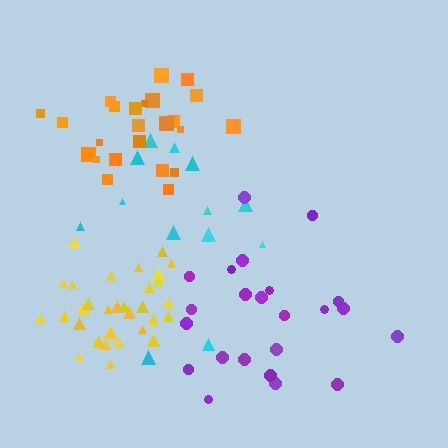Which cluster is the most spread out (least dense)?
Cyan.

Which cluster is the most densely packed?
Yellow.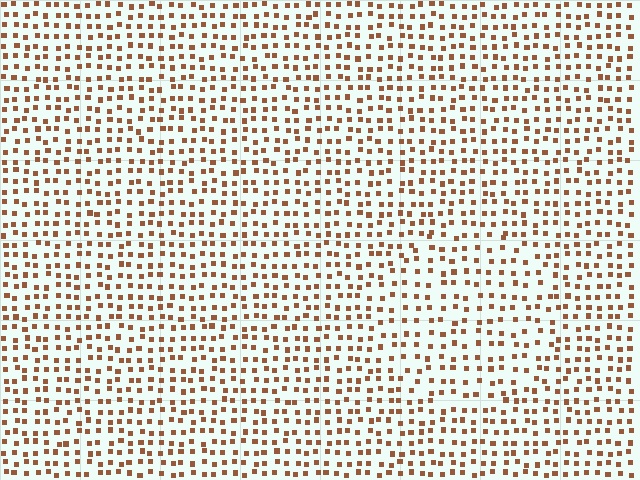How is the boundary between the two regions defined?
The boundary is defined by a change in element density (approximately 1.4x ratio). All elements are the same color, size, and shape.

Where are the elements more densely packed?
The elements are more densely packed outside the circle boundary.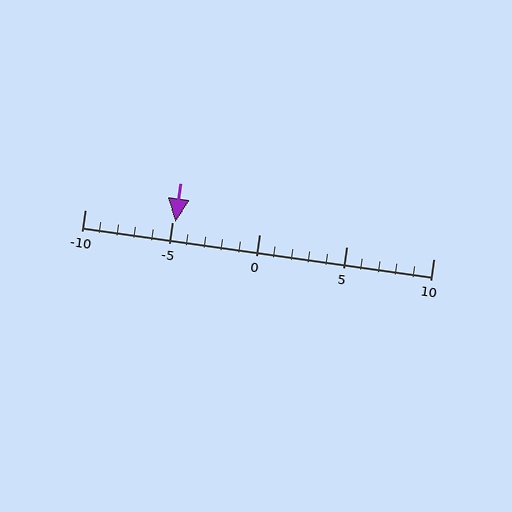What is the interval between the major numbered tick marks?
The major tick marks are spaced 5 units apart.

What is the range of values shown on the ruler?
The ruler shows values from -10 to 10.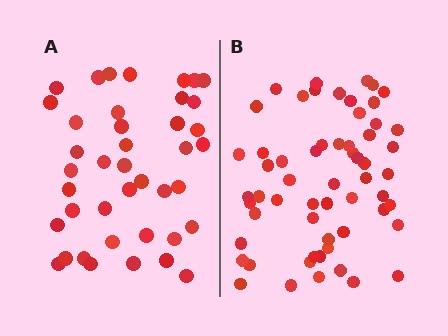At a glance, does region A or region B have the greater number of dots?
Region B (the right region) has more dots.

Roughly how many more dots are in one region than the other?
Region B has approximately 20 more dots than region A.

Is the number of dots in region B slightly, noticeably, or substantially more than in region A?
Region B has noticeably more, but not dramatically so. The ratio is roughly 1.4 to 1.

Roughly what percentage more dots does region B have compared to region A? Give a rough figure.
About 45% more.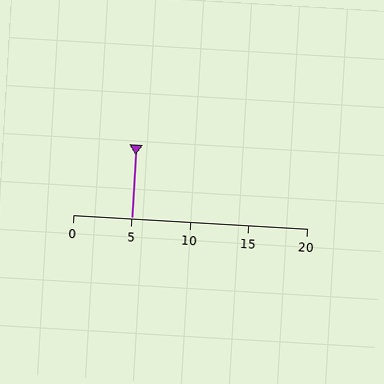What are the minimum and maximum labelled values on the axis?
The axis runs from 0 to 20.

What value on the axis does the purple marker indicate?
The marker indicates approximately 5.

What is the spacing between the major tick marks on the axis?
The major ticks are spaced 5 apart.